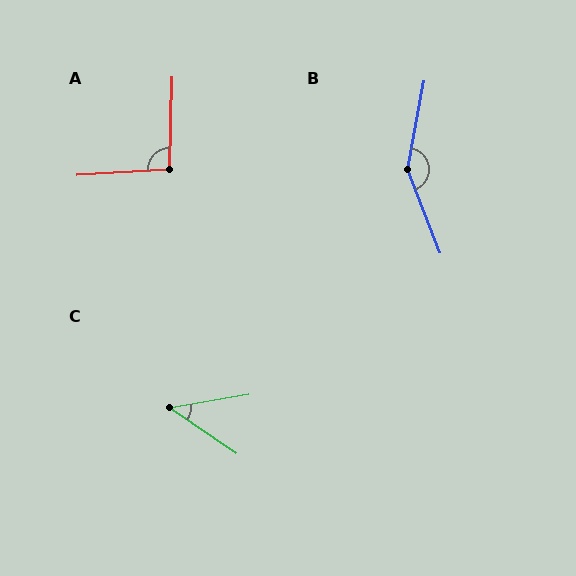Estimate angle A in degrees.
Approximately 95 degrees.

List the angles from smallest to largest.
C (45°), A (95°), B (148°).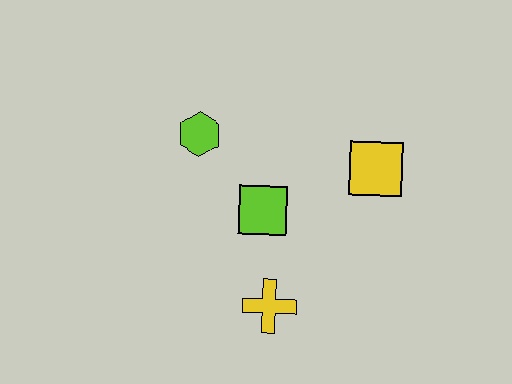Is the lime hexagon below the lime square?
No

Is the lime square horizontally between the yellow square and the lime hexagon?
Yes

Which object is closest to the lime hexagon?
The lime square is closest to the lime hexagon.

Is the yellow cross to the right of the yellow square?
No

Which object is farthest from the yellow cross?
The lime hexagon is farthest from the yellow cross.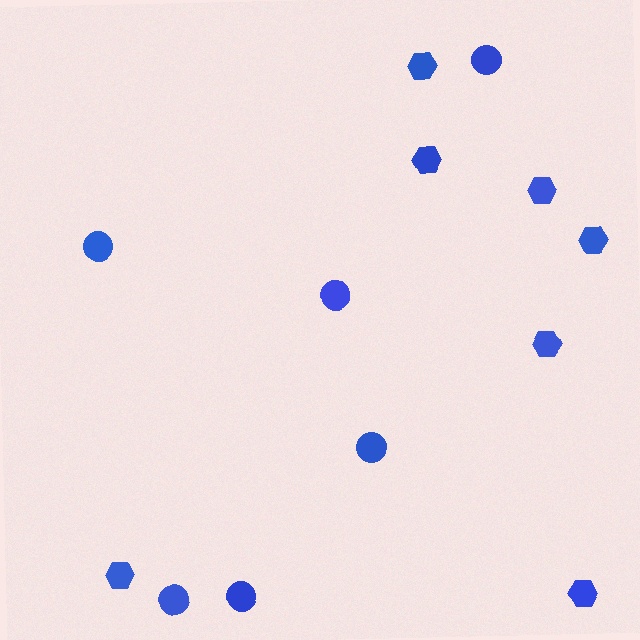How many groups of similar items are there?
There are 2 groups: one group of hexagons (7) and one group of circles (6).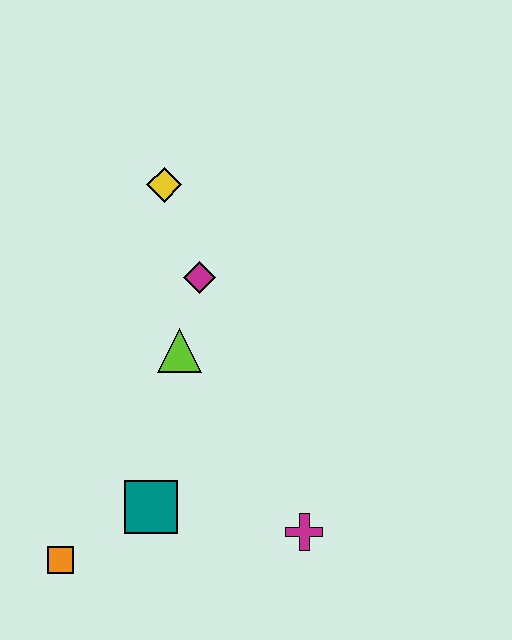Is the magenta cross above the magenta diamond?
No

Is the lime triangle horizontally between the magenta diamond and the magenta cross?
No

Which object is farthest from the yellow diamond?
The orange square is farthest from the yellow diamond.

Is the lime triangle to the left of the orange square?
No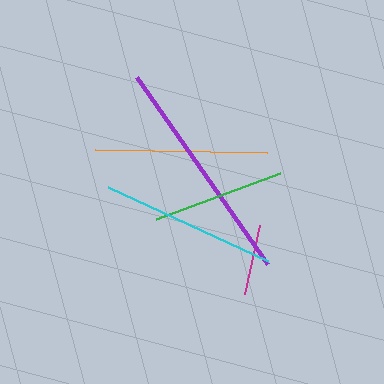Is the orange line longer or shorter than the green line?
The orange line is longer than the green line.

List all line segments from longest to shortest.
From longest to shortest: purple, cyan, orange, green, magenta.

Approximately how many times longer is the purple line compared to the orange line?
The purple line is approximately 1.3 times the length of the orange line.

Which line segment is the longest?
The purple line is the longest at approximately 229 pixels.